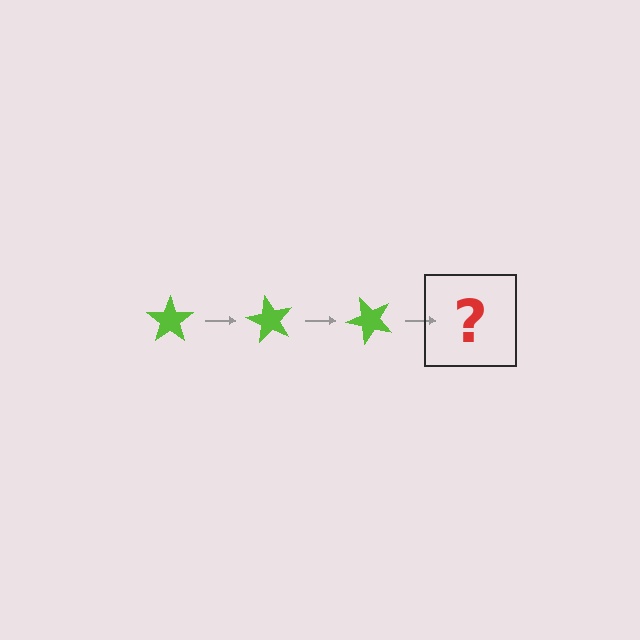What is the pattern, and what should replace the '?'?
The pattern is that the star rotates 60 degrees each step. The '?' should be a lime star rotated 180 degrees.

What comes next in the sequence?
The next element should be a lime star rotated 180 degrees.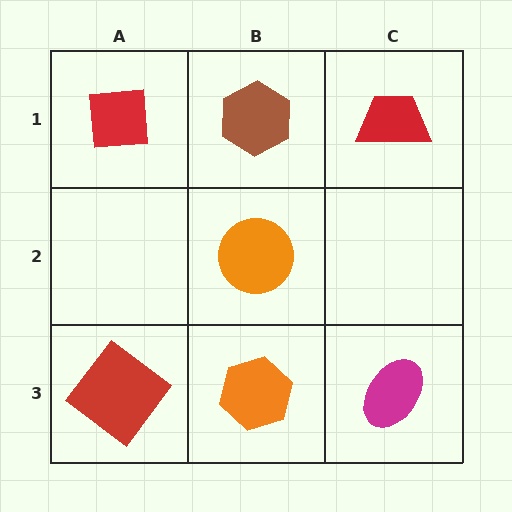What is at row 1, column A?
A red square.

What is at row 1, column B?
A brown hexagon.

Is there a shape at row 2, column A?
No, that cell is empty.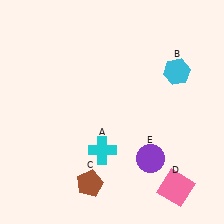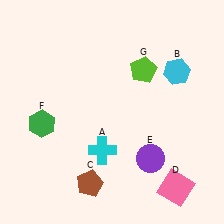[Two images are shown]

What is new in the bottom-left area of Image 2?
A green hexagon (F) was added in the bottom-left area of Image 2.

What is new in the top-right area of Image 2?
A lime pentagon (G) was added in the top-right area of Image 2.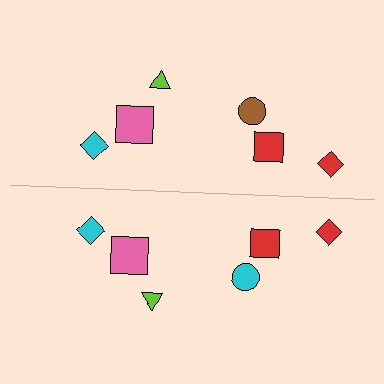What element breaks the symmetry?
The cyan circle on the bottom side breaks the symmetry — its mirror counterpart is brown.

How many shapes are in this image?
There are 12 shapes in this image.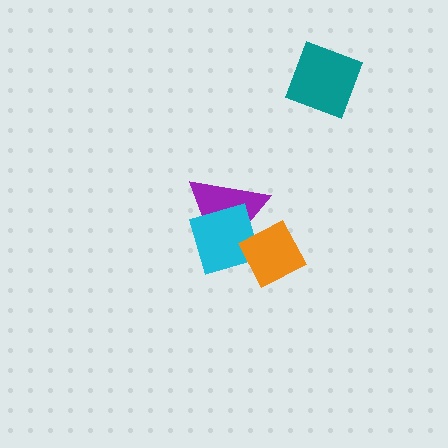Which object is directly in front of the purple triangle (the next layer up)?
The cyan square is directly in front of the purple triangle.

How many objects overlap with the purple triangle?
2 objects overlap with the purple triangle.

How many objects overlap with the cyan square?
2 objects overlap with the cyan square.